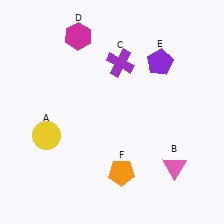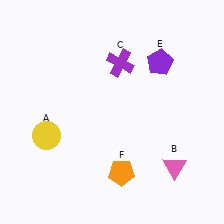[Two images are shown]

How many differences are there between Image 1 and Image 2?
There is 1 difference between the two images.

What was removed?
The magenta hexagon (D) was removed in Image 2.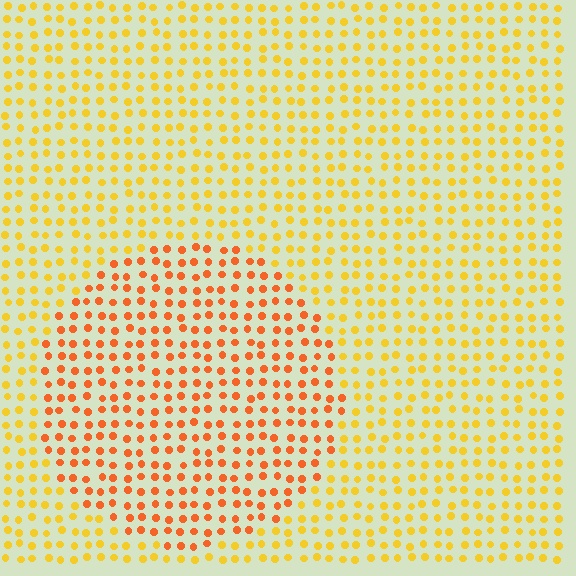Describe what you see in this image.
The image is filled with small yellow elements in a uniform arrangement. A circle-shaped region is visible where the elements are tinted to a slightly different hue, forming a subtle color boundary.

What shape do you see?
I see a circle.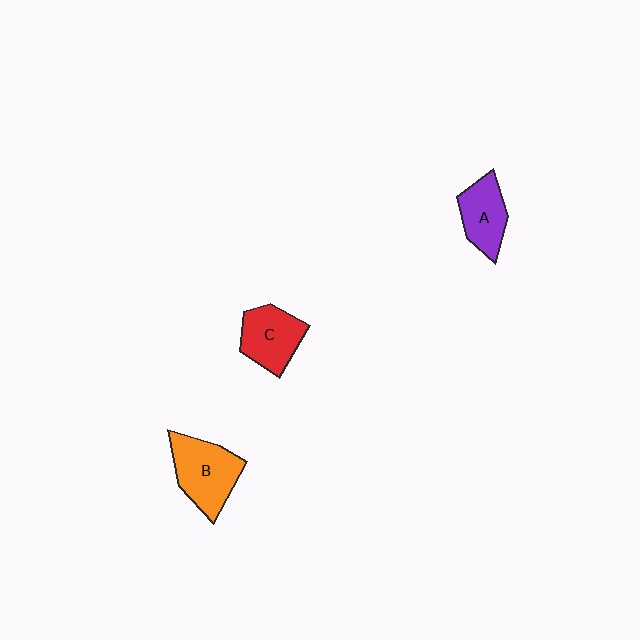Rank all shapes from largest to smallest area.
From largest to smallest: B (orange), C (red), A (purple).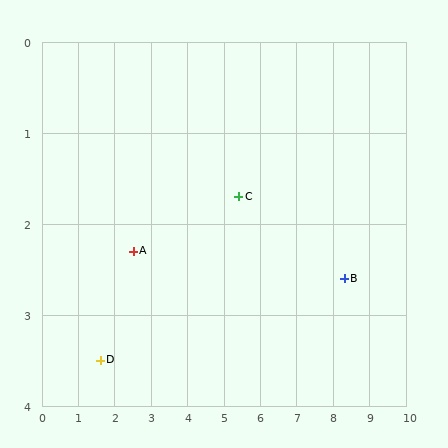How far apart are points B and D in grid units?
Points B and D are about 6.8 grid units apart.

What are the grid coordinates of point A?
Point A is at approximately (2.5, 2.3).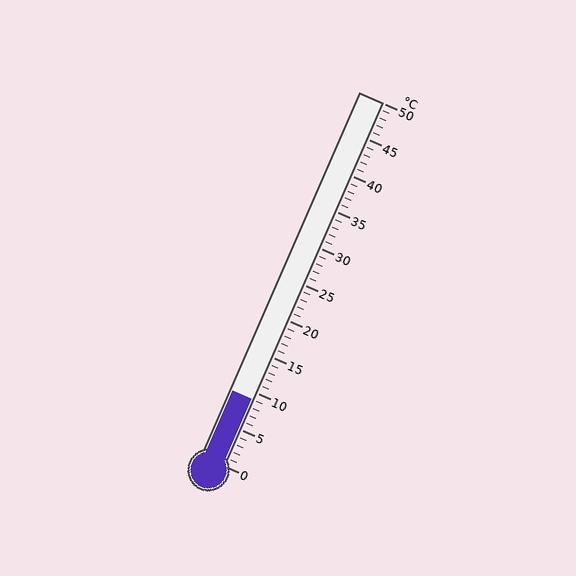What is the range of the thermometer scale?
The thermometer scale ranges from 0°C to 50°C.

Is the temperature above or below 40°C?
The temperature is below 40°C.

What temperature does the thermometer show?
The thermometer shows approximately 9°C.